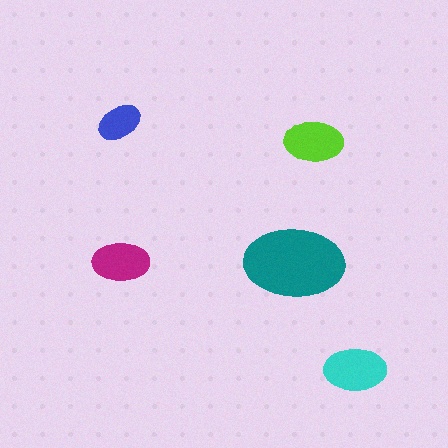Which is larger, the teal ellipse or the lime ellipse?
The teal one.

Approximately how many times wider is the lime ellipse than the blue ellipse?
About 1.5 times wider.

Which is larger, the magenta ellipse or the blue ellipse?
The magenta one.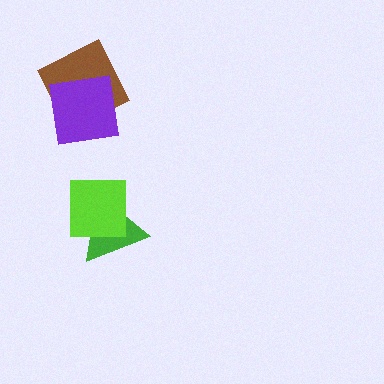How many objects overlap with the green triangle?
1 object overlaps with the green triangle.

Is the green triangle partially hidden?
Yes, it is partially covered by another shape.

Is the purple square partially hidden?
No, no other shape covers it.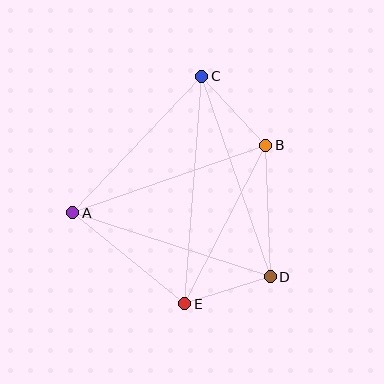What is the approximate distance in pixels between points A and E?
The distance between A and E is approximately 144 pixels.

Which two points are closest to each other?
Points D and E are closest to each other.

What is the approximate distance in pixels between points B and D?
The distance between B and D is approximately 132 pixels.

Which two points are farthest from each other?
Points C and E are farthest from each other.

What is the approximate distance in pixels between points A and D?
The distance between A and D is approximately 208 pixels.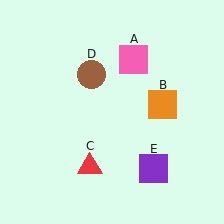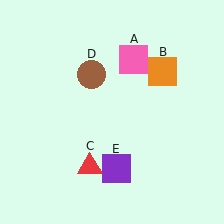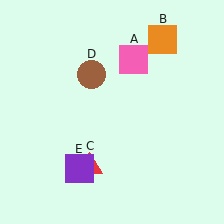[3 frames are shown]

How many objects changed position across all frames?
2 objects changed position: orange square (object B), purple square (object E).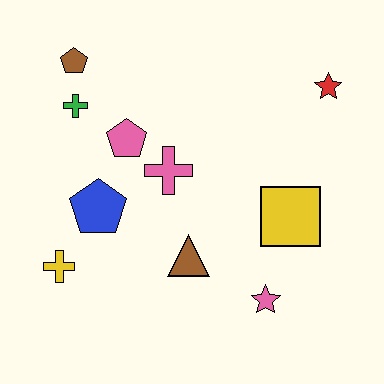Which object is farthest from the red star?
The yellow cross is farthest from the red star.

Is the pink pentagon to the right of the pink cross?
No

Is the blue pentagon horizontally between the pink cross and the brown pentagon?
Yes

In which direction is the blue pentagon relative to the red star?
The blue pentagon is to the left of the red star.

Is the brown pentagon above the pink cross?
Yes